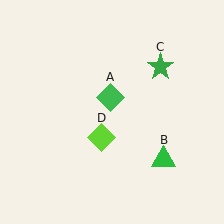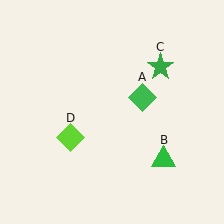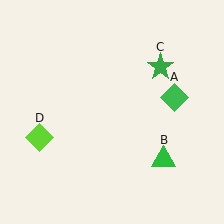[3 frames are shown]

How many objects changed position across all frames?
2 objects changed position: green diamond (object A), lime diamond (object D).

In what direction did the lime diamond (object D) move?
The lime diamond (object D) moved left.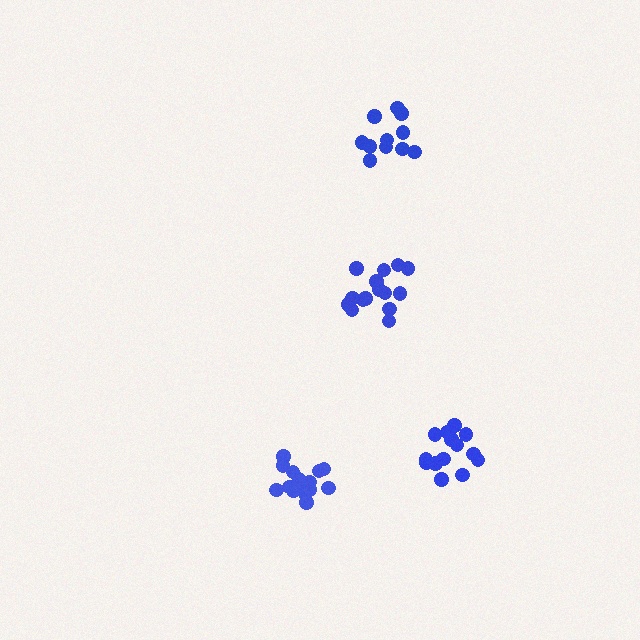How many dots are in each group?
Group 1: 12 dots, Group 2: 15 dots, Group 3: 18 dots, Group 4: 14 dots (59 total).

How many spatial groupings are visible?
There are 4 spatial groupings.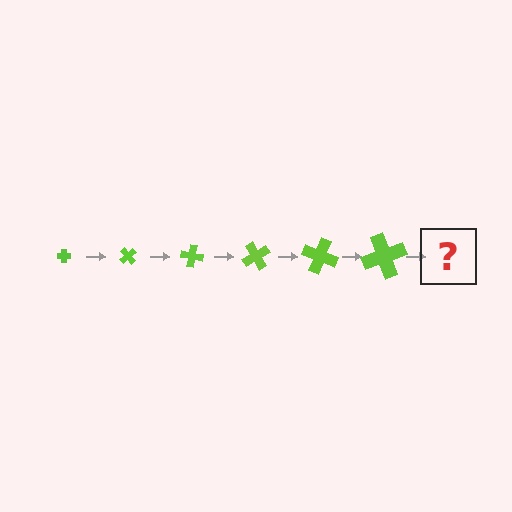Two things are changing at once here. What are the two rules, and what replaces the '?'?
The two rules are that the cross grows larger each step and it rotates 50 degrees each step. The '?' should be a cross, larger than the previous one and rotated 300 degrees from the start.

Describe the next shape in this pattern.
It should be a cross, larger than the previous one and rotated 300 degrees from the start.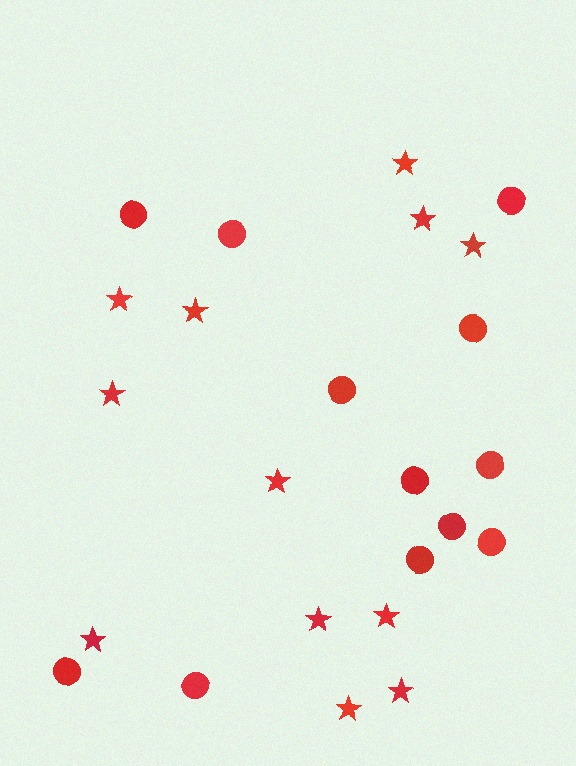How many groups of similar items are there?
There are 2 groups: one group of circles (12) and one group of stars (12).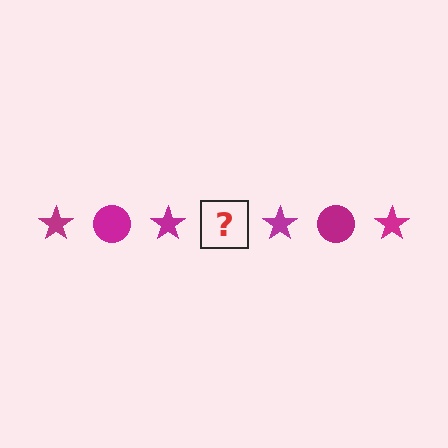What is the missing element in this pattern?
The missing element is a magenta circle.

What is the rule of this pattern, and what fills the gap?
The rule is that the pattern cycles through star, circle shapes in magenta. The gap should be filled with a magenta circle.